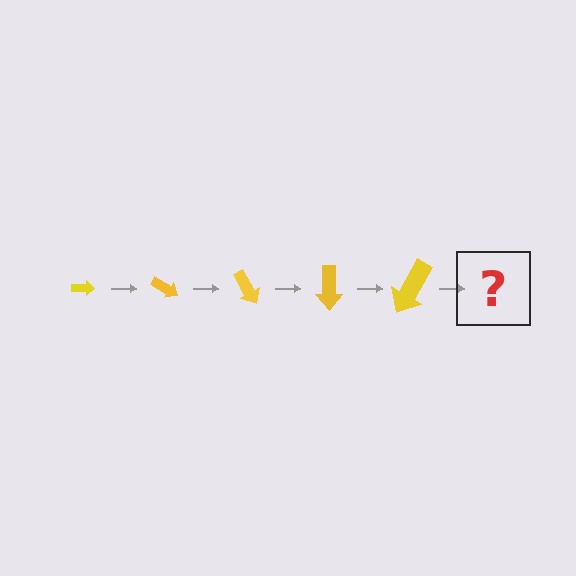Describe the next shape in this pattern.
It should be an arrow, larger than the previous one and rotated 150 degrees from the start.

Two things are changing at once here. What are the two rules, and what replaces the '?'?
The two rules are that the arrow grows larger each step and it rotates 30 degrees each step. The '?' should be an arrow, larger than the previous one and rotated 150 degrees from the start.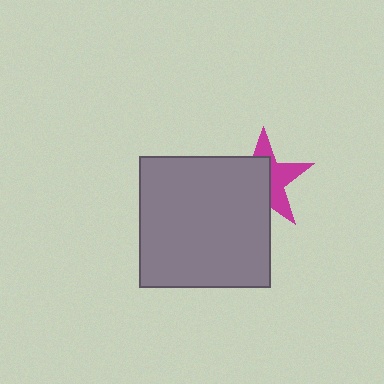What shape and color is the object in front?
The object in front is a gray square.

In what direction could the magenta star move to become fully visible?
The magenta star could move toward the upper-right. That would shift it out from behind the gray square entirely.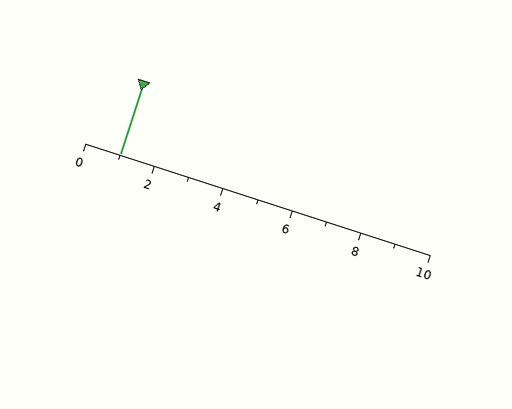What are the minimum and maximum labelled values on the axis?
The axis runs from 0 to 10.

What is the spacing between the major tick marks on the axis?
The major ticks are spaced 2 apart.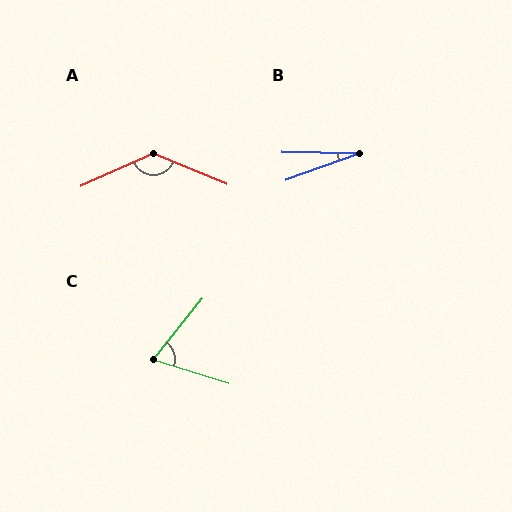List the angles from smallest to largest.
B (21°), C (68°), A (133°).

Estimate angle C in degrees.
Approximately 68 degrees.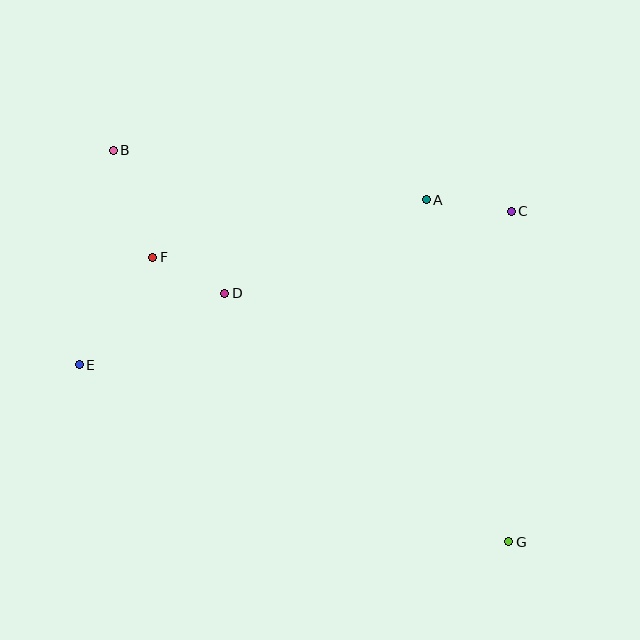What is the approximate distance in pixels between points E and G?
The distance between E and G is approximately 464 pixels.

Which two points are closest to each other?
Points D and F are closest to each other.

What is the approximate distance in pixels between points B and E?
The distance between B and E is approximately 217 pixels.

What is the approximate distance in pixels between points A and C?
The distance between A and C is approximately 86 pixels.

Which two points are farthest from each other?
Points B and G are farthest from each other.